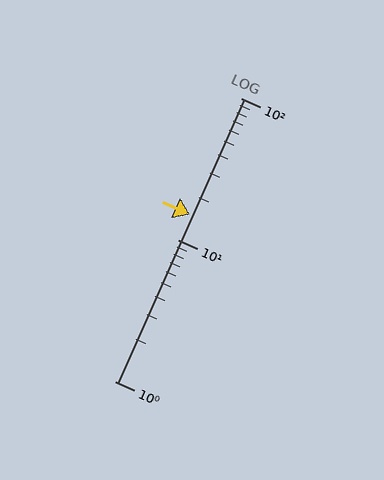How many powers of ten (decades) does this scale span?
The scale spans 2 decades, from 1 to 100.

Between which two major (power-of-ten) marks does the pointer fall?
The pointer is between 10 and 100.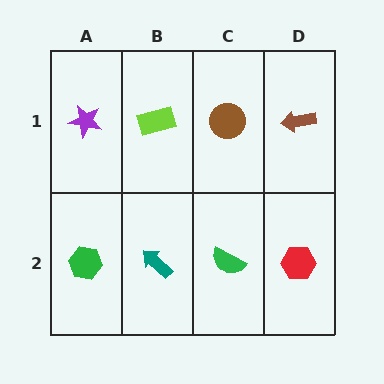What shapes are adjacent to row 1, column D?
A red hexagon (row 2, column D), a brown circle (row 1, column C).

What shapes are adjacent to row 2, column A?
A purple star (row 1, column A), a teal arrow (row 2, column B).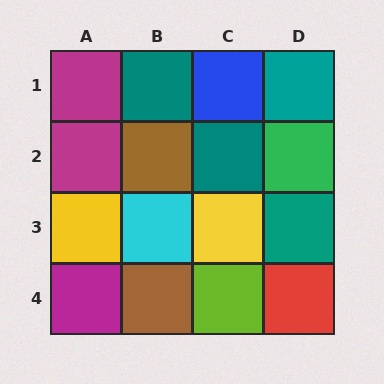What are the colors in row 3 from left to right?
Yellow, cyan, yellow, teal.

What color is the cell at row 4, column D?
Red.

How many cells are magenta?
3 cells are magenta.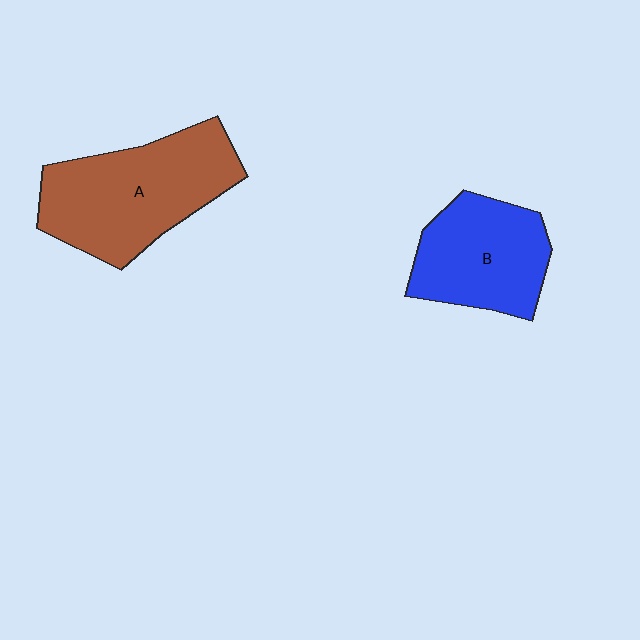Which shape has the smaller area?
Shape B (blue).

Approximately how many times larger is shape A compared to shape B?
Approximately 1.3 times.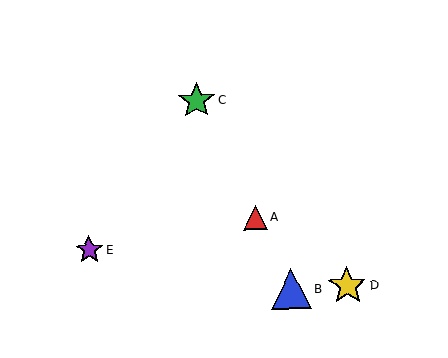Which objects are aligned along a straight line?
Objects A, B, C are aligned along a straight line.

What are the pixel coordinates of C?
Object C is at (197, 101).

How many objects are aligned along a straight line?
3 objects (A, B, C) are aligned along a straight line.